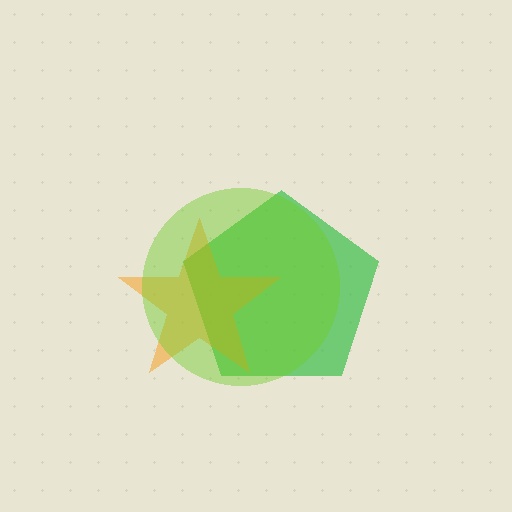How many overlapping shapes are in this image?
There are 3 overlapping shapes in the image.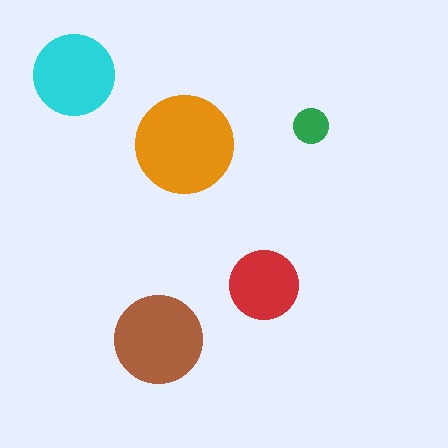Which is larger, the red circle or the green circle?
The red one.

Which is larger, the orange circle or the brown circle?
The orange one.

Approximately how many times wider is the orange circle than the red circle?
About 1.5 times wider.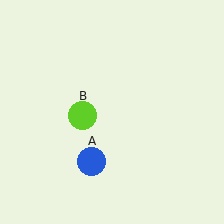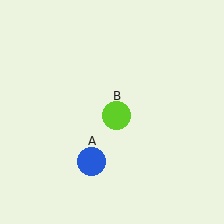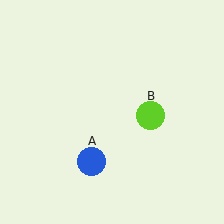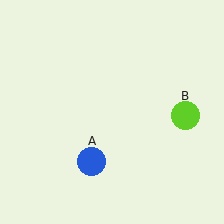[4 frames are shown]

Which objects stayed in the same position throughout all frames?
Blue circle (object A) remained stationary.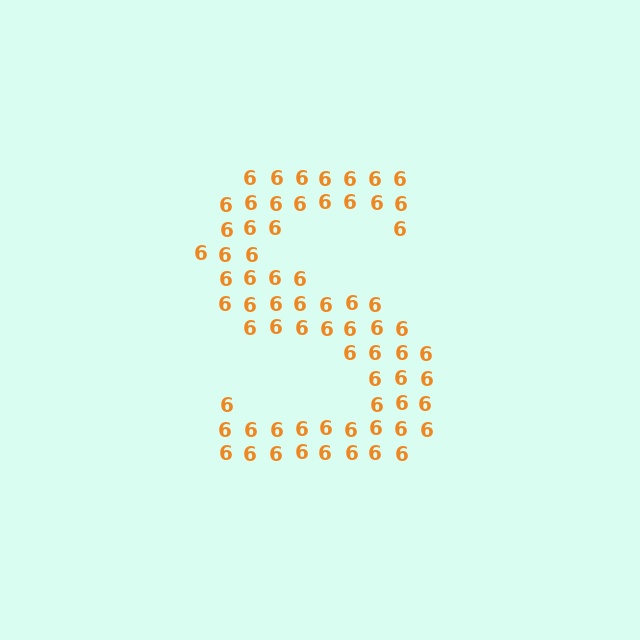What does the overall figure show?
The overall figure shows the letter S.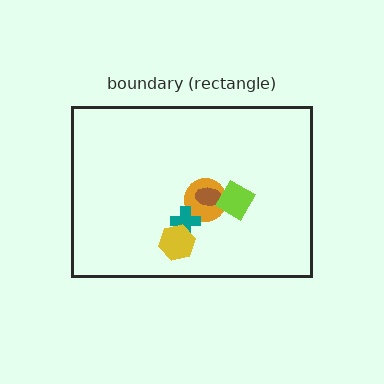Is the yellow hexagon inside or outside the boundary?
Inside.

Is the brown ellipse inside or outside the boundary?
Inside.